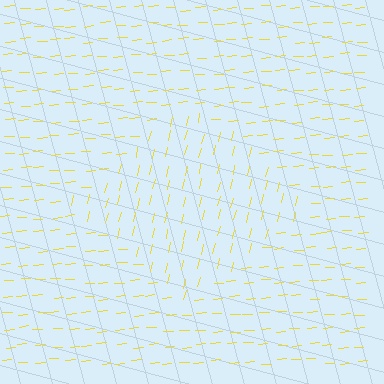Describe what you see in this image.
The image is filled with small yellow line segments. A diamond region in the image has lines oriented differently from the surrounding lines, creating a visible texture boundary.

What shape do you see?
I see a diamond.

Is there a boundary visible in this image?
Yes, there is a texture boundary formed by a change in line orientation.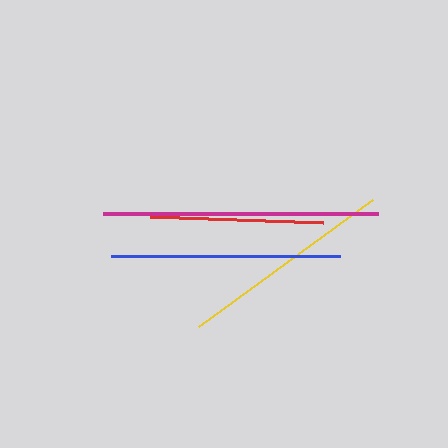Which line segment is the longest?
The magenta line is the longest at approximately 275 pixels.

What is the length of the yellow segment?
The yellow segment is approximately 216 pixels long.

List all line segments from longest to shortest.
From longest to shortest: magenta, blue, yellow, red.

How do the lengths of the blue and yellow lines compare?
The blue and yellow lines are approximately the same length.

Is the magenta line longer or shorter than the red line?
The magenta line is longer than the red line.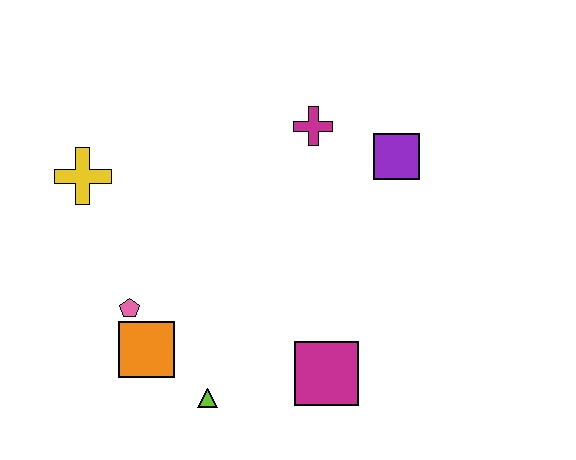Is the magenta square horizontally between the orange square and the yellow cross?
No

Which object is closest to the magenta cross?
The purple square is closest to the magenta cross.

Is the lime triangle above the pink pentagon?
No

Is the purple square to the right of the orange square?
Yes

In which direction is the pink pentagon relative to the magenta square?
The pink pentagon is to the left of the magenta square.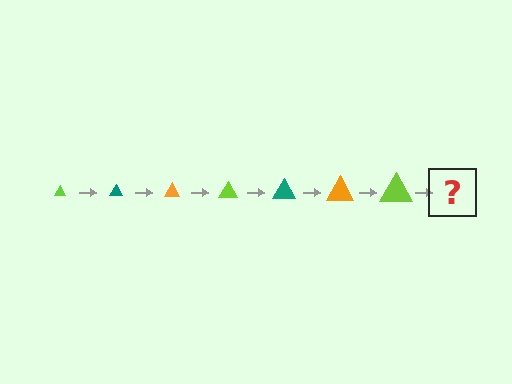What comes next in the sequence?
The next element should be a teal triangle, larger than the previous one.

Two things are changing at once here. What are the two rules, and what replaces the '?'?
The two rules are that the triangle grows larger each step and the color cycles through lime, teal, and orange. The '?' should be a teal triangle, larger than the previous one.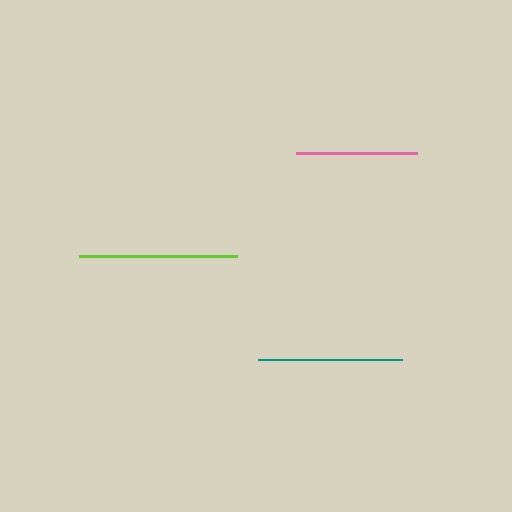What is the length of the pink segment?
The pink segment is approximately 121 pixels long.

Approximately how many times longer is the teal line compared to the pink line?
The teal line is approximately 1.2 times the length of the pink line.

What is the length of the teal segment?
The teal segment is approximately 144 pixels long.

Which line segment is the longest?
The lime line is the longest at approximately 158 pixels.